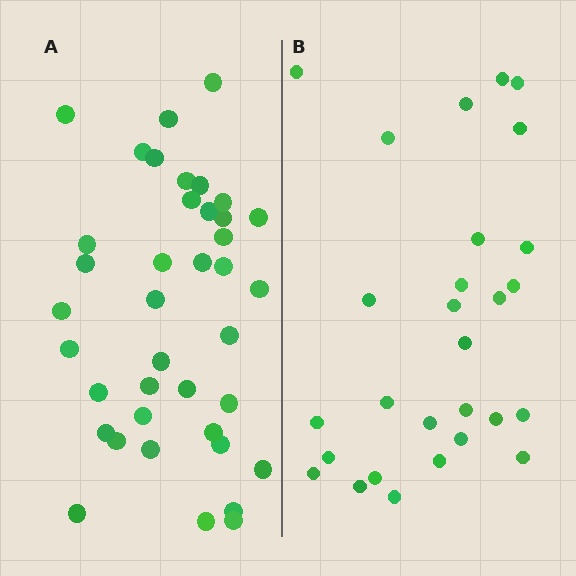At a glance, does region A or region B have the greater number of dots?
Region A (the left region) has more dots.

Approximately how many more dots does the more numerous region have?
Region A has roughly 12 or so more dots than region B.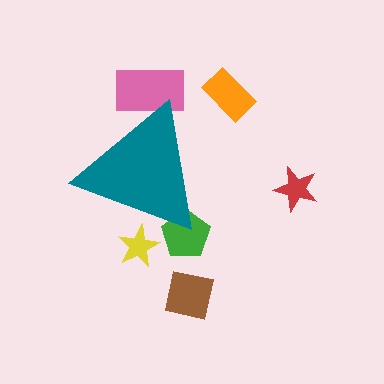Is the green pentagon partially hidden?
Yes, the green pentagon is partially hidden behind the teal triangle.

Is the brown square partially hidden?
No, the brown square is fully visible.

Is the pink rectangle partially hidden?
Yes, the pink rectangle is partially hidden behind the teal triangle.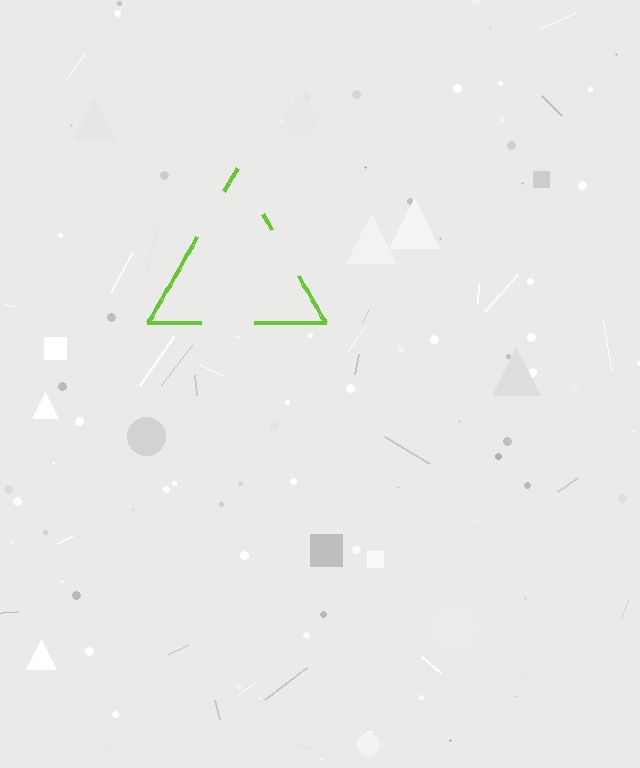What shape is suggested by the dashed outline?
The dashed outline suggests a triangle.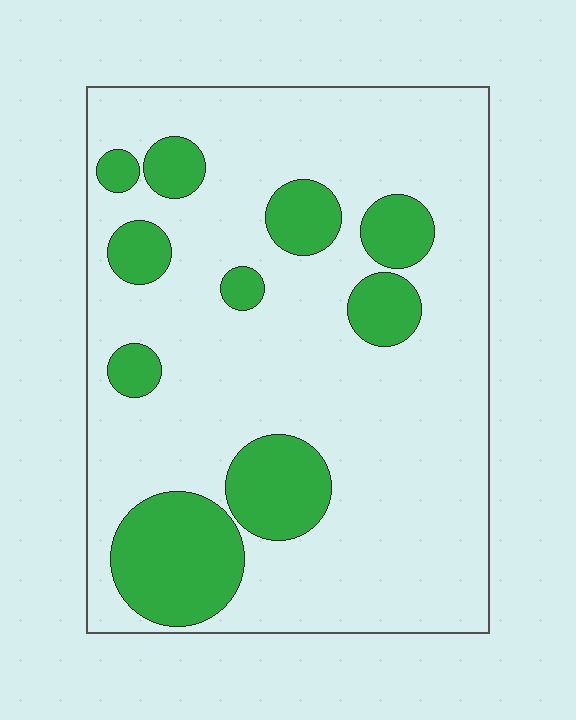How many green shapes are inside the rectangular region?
10.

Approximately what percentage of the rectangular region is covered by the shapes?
Approximately 20%.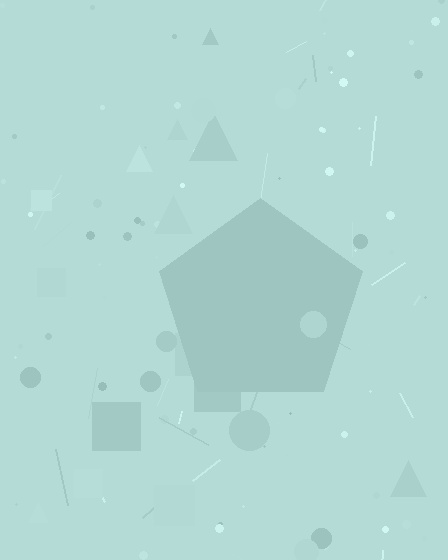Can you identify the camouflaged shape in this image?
The camouflaged shape is a pentagon.